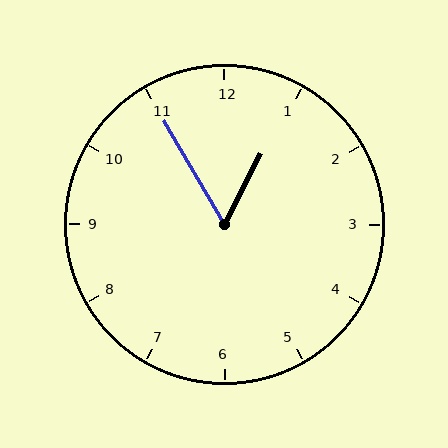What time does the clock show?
12:55.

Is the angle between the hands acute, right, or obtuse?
It is acute.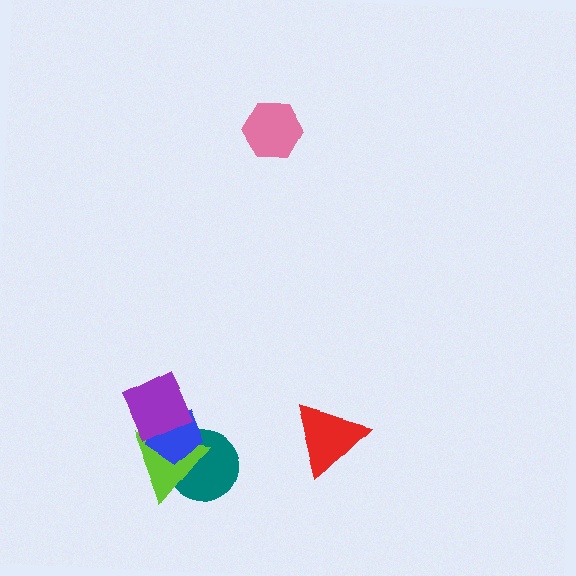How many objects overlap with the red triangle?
0 objects overlap with the red triangle.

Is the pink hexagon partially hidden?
No, no other shape covers it.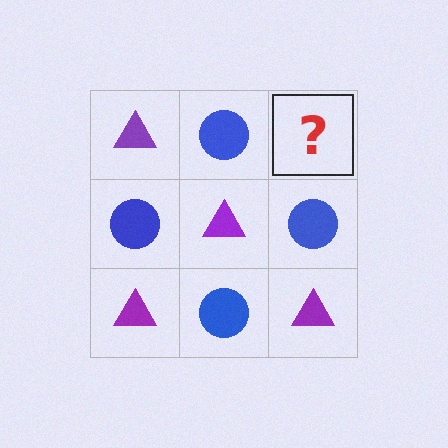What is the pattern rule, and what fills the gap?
The rule is that it alternates purple triangle and blue circle in a checkerboard pattern. The gap should be filled with a purple triangle.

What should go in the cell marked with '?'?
The missing cell should contain a purple triangle.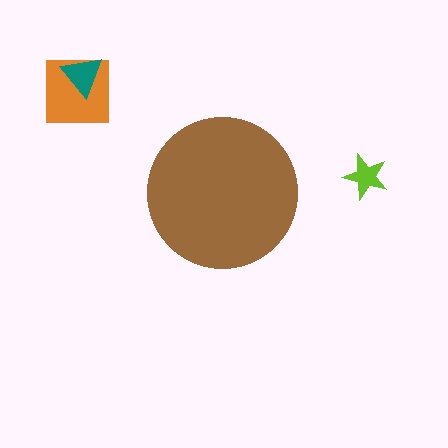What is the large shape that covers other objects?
A brown circle.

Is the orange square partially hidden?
No, the orange square is fully visible.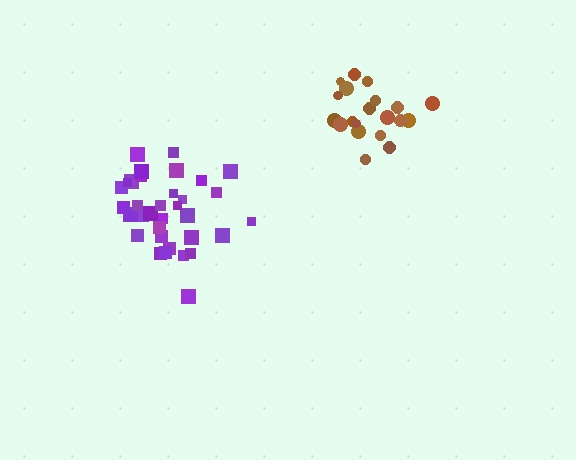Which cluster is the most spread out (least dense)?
Purple.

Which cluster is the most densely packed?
Brown.